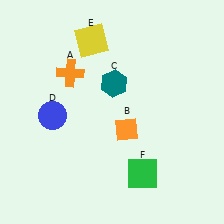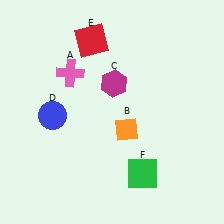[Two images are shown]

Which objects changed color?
A changed from orange to pink. C changed from teal to magenta. E changed from yellow to red.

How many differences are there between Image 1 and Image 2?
There are 3 differences between the two images.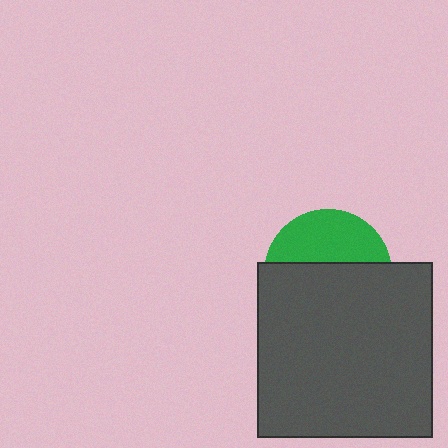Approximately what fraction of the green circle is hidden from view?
Roughly 62% of the green circle is hidden behind the dark gray square.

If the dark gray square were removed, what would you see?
You would see the complete green circle.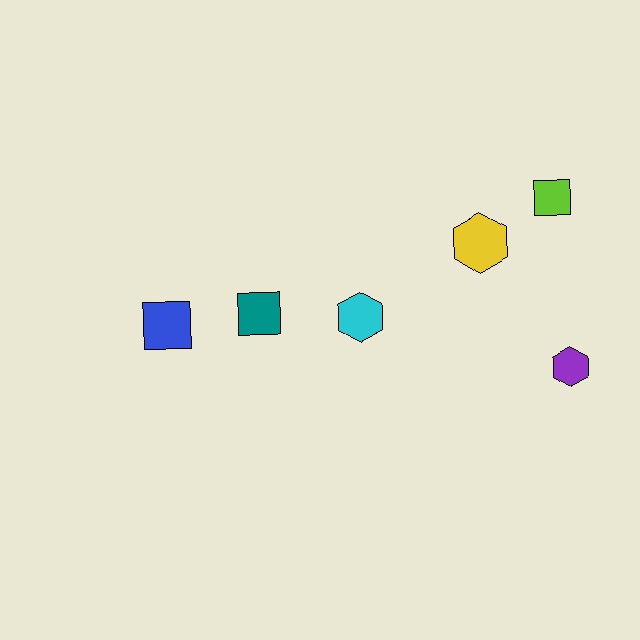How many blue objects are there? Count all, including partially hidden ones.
There is 1 blue object.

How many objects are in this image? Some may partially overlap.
There are 6 objects.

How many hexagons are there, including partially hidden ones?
There are 3 hexagons.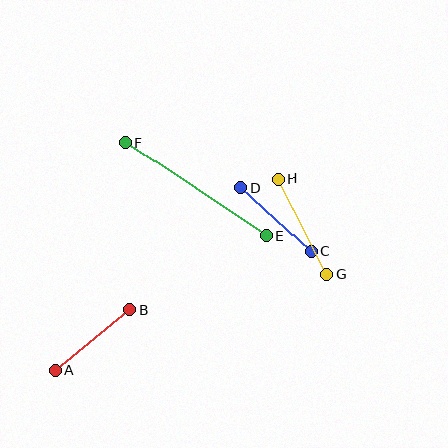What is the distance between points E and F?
The distance is approximately 169 pixels.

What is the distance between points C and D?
The distance is approximately 95 pixels.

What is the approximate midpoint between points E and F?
The midpoint is at approximately (196, 189) pixels.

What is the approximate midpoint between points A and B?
The midpoint is at approximately (92, 340) pixels.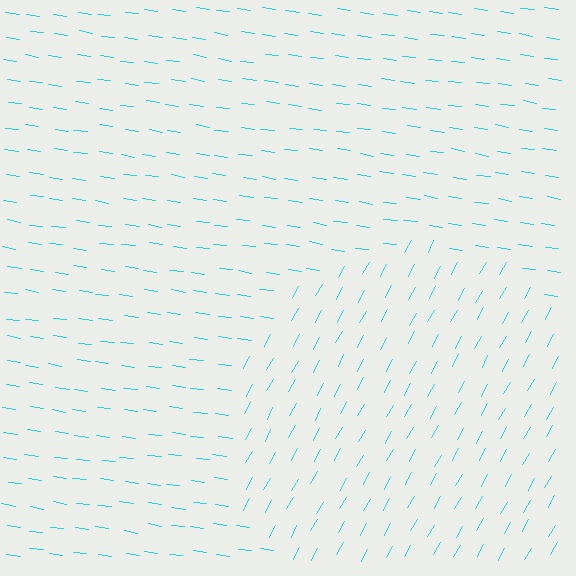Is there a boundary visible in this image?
Yes, there is a texture boundary formed by a change in line orientation.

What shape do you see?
I see a circle.